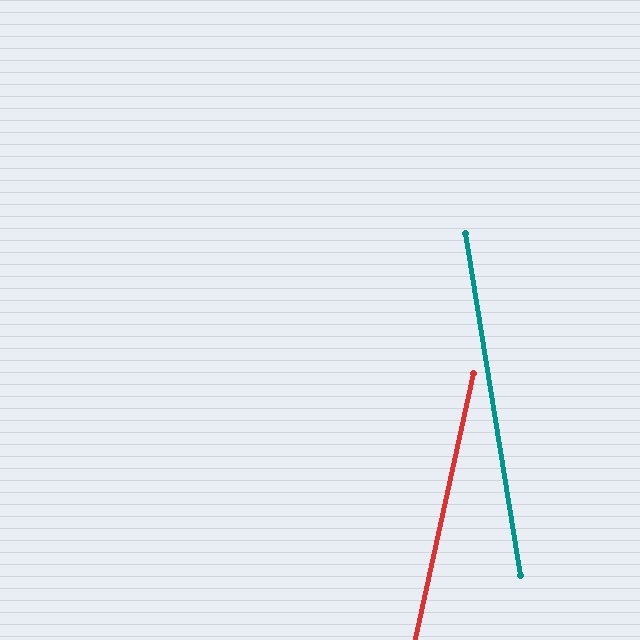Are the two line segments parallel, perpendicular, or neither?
Neither parallel nor perpendicular — they differ by about 21°.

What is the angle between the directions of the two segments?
Approximately 21 degrees.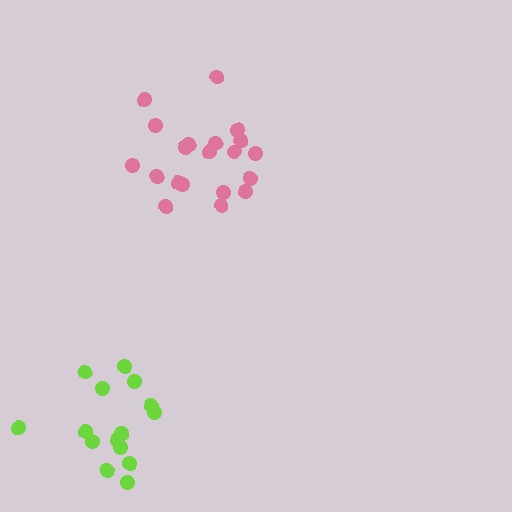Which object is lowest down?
The lime cluster is bottommost.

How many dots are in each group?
Group 1: 20 dots, Group 2: 15 dots (35 total).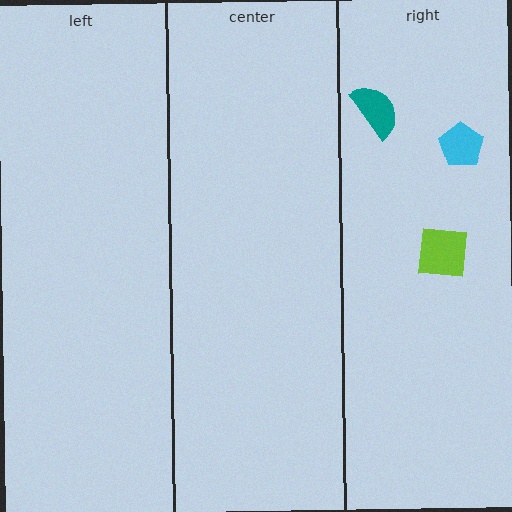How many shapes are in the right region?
3.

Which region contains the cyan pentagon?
The right region.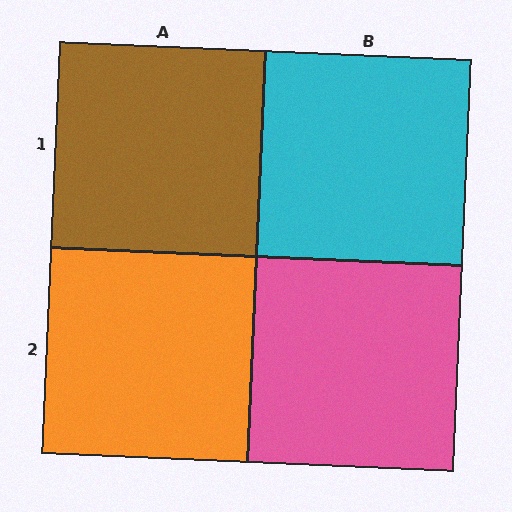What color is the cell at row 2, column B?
Pink.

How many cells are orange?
1 cell is orange.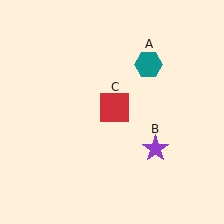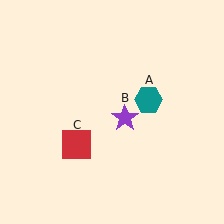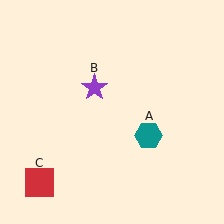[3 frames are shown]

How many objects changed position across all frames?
3 objects changed position: teal hexagon (object A), purple star (object B), red square (object C).